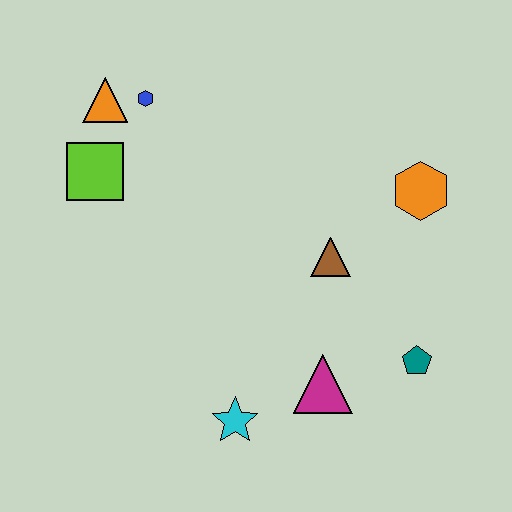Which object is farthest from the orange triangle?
The teal pentagon is farthest from the orange triangle.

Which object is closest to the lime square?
The orange triangle is closest to the lime square.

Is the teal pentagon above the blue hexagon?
No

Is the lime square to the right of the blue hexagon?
No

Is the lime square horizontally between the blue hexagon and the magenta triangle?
No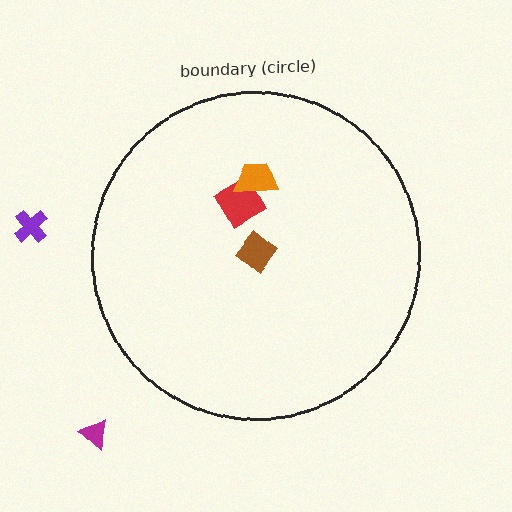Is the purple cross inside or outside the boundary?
Outside.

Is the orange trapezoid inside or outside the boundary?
Inside.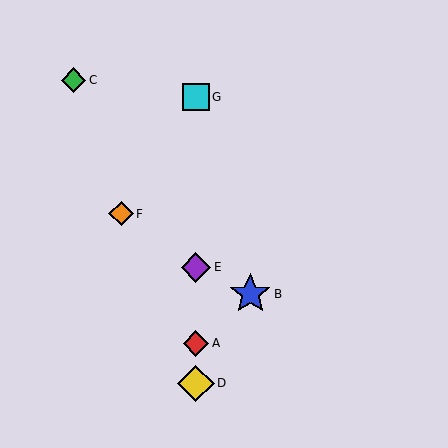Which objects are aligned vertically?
Objects A, D, E, G are aligned vertically.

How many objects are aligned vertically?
4 objects (A, D, E, G) are aligned vertically.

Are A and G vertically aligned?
Yes, both are at x≈196.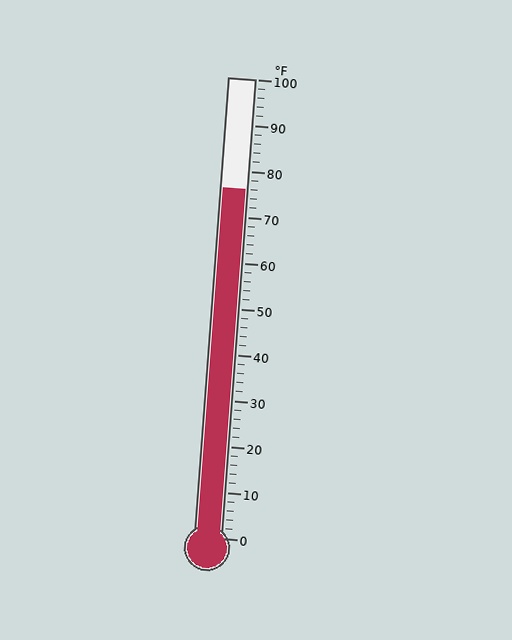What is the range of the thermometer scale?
The thermometer scale ranges from 0°F to 100°F.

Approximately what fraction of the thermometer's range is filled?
The thermometer is filled to approximately 75% of its range.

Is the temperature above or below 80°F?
The temperature is below 80°F.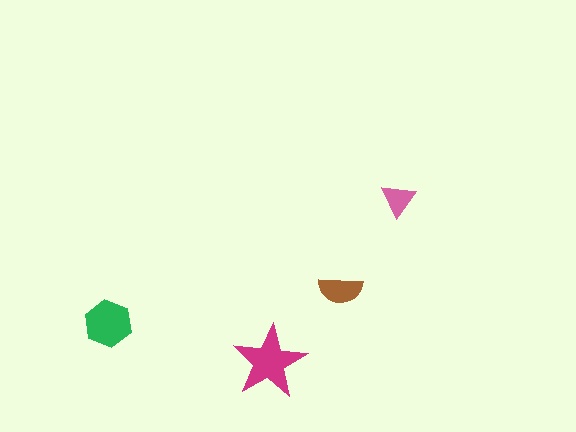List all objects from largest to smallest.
The magenta star, the green hexagon, the brown semicircle, the pink triangle.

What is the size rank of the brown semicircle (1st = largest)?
3rd.